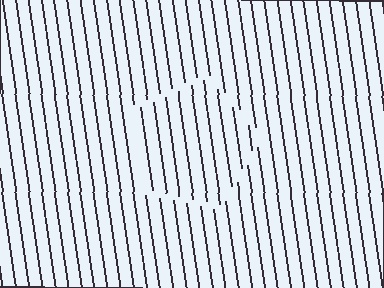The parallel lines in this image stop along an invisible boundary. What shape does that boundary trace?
An illusory pentagon. The interior of the shape contains the same grating, shifted by half a period — the contour is defined by the phase discontinuity where line-ends from the inner and outer gratings abut.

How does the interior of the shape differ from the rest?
The interior of the shape contains the same grating, shifted by half a period — the contour is defined by the phase discontinuity where line-ends from the inner and outer gratings abut.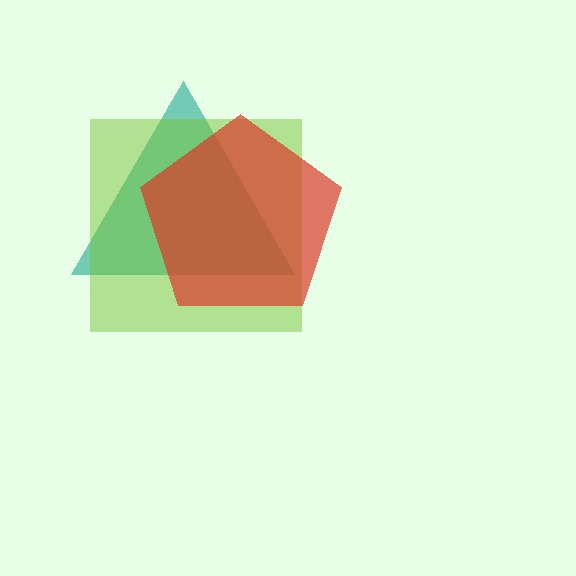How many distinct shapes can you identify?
There are 3 distinct shapes: a teal triangle, a lime square, a red pentagon.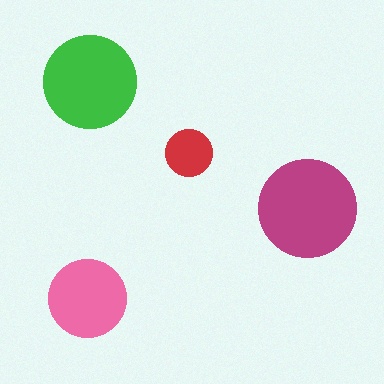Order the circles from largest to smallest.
the magenta one, the green one, the pink one, the red one.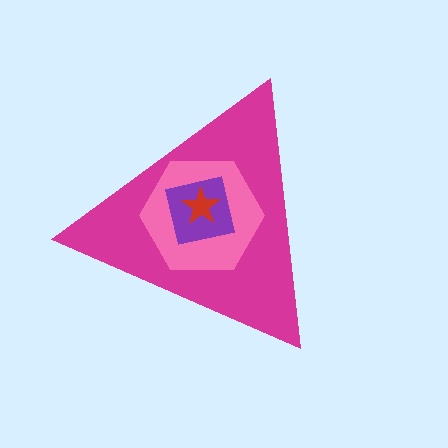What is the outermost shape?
The magenta triangle.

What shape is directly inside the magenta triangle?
The pink hexagon.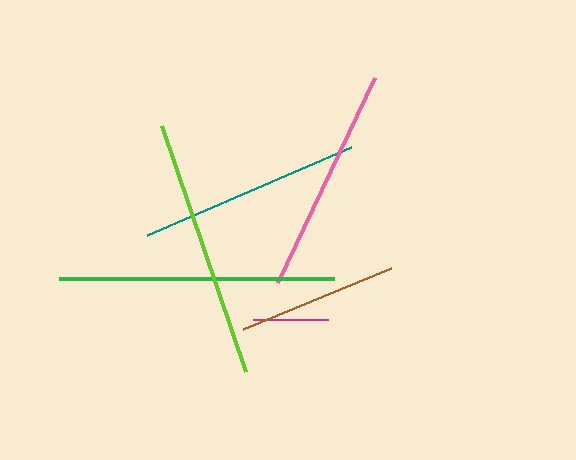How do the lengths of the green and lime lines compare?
The green and lime lines are approximately the same length.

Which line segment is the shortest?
The magenta line is the shortest at approximately 75 pixels.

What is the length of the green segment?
The green segment is approximately 276 pixels long.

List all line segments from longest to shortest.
From longest to shortest: green, lime, pink, teal, brown, magenta.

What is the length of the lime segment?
The lime segment is approximately 260 pixels long.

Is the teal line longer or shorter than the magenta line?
The teal line is longer than the magenta line.